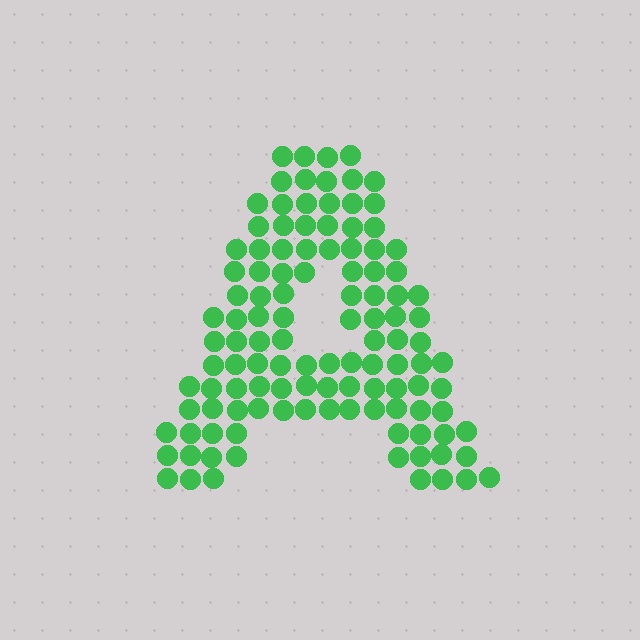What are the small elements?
The small elements are circles.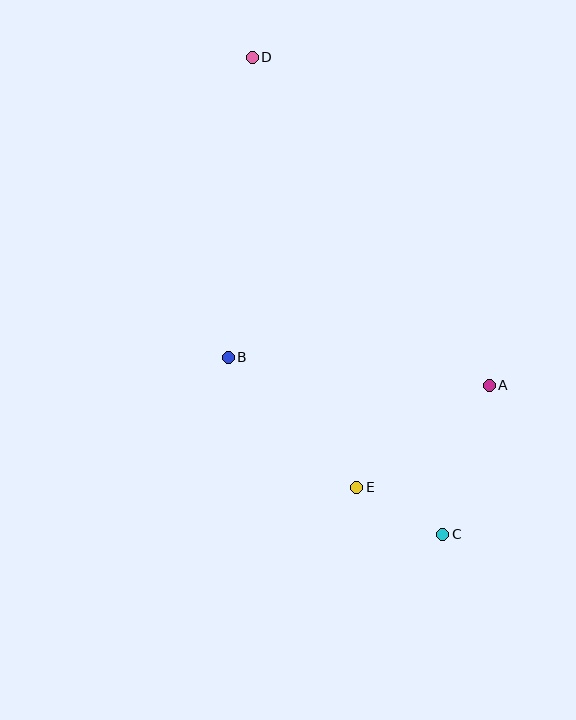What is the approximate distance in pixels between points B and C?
The distance between B and C is approximately 278 pixels.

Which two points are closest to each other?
Points C and E are closest to each other.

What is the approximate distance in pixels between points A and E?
The distance between A and E is approximately 167 pixels.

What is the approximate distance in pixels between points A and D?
The distance between A and D is approximately 405 pixels.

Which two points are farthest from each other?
Points C and D are farthest from each other.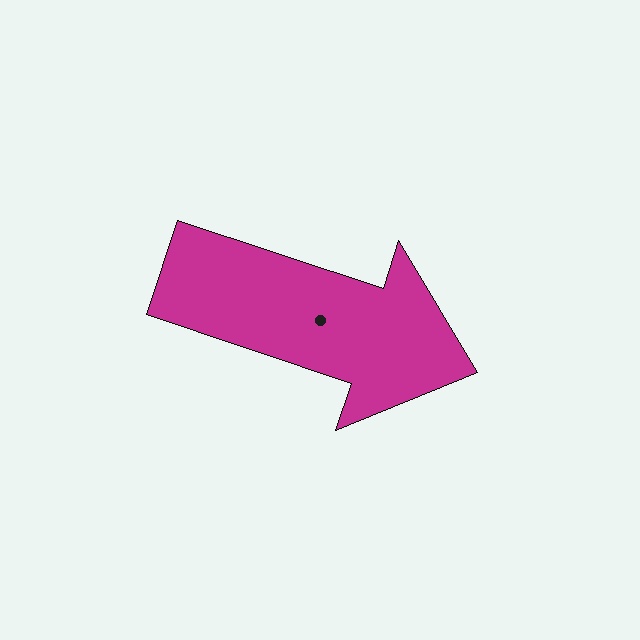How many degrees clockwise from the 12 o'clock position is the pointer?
Approximately 108 degrees.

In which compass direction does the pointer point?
East.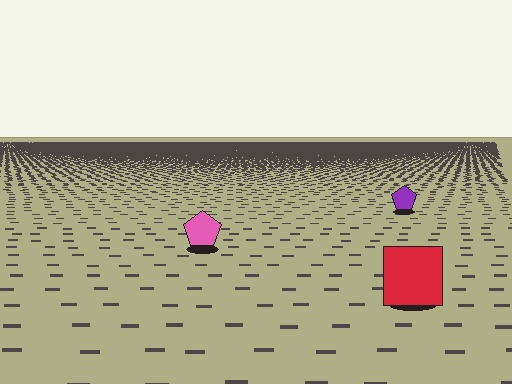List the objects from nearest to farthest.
From nearest to farthest: the red square, the pink pentagon, the purple pentagon.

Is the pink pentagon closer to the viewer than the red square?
No. The red square is closer — you can tell from the texture gradient: the ground texture is coarser near it.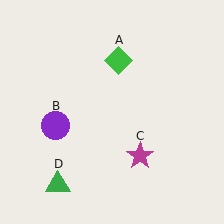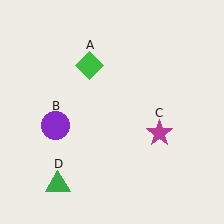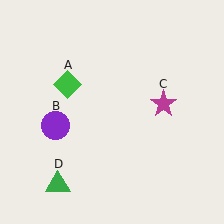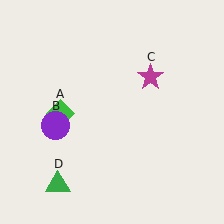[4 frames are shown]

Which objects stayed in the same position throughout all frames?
Purple circle (object B) and green triangle (object D) remained stationary.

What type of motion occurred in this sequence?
The green diamond (object A), magenta star (object C) rotated counterclockwise around the center of the scene.